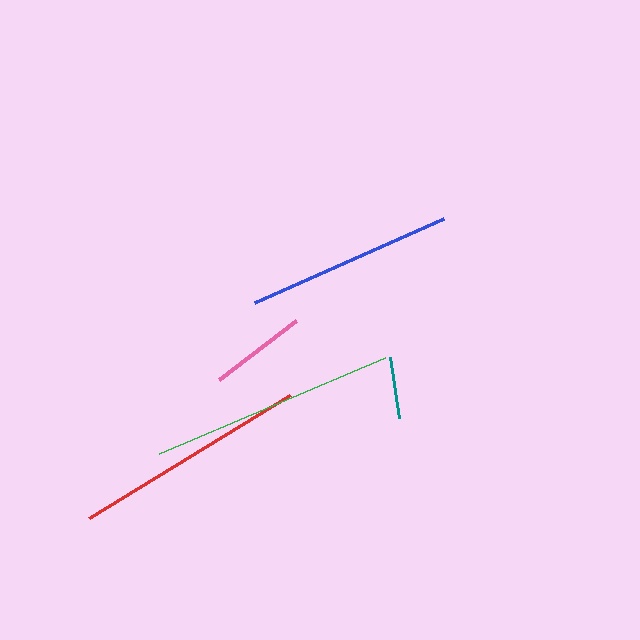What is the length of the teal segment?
The teal segment is approximately 62 pixels long.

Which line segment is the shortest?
The teal line is the shortest at approximately 62 pixels.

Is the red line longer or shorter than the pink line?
The red line is longer than the pink line.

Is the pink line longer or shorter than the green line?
The green line is longer than the pink line.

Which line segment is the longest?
The green line is the longest at approximately 245 pixels.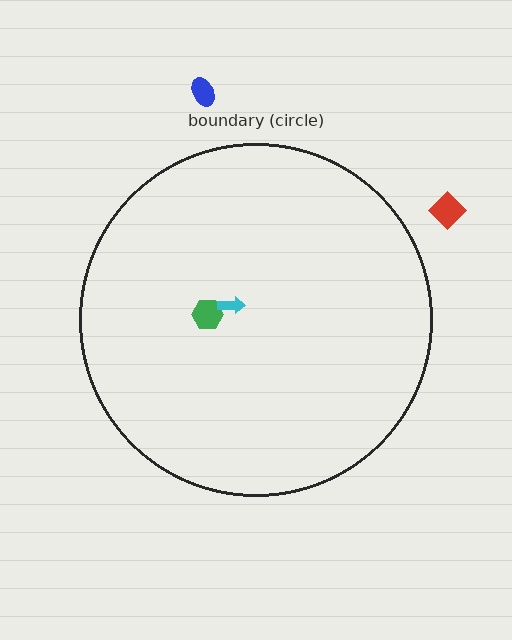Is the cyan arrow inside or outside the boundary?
Inside.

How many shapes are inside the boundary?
2 inside, 2 outside.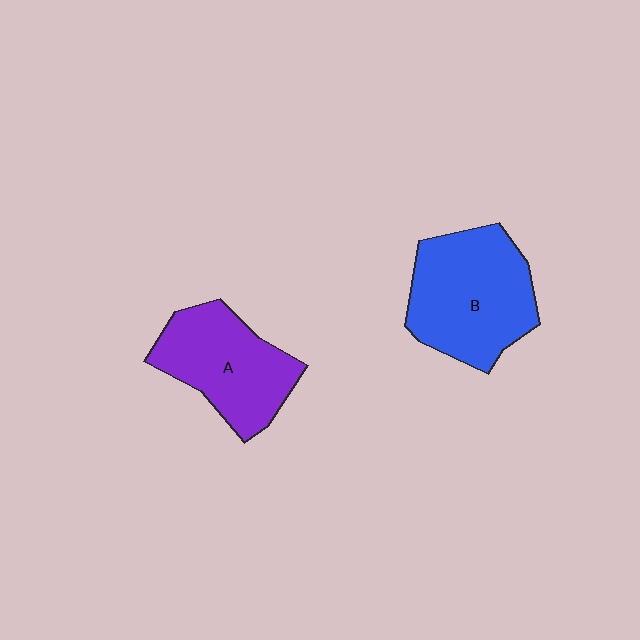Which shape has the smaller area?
Shape A (purple).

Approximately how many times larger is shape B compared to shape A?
Approximately 1.2 times.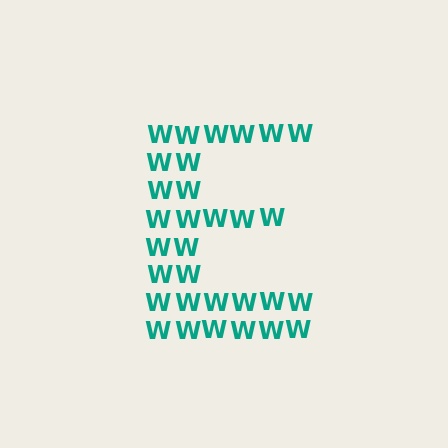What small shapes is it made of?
It is made of small letter W's.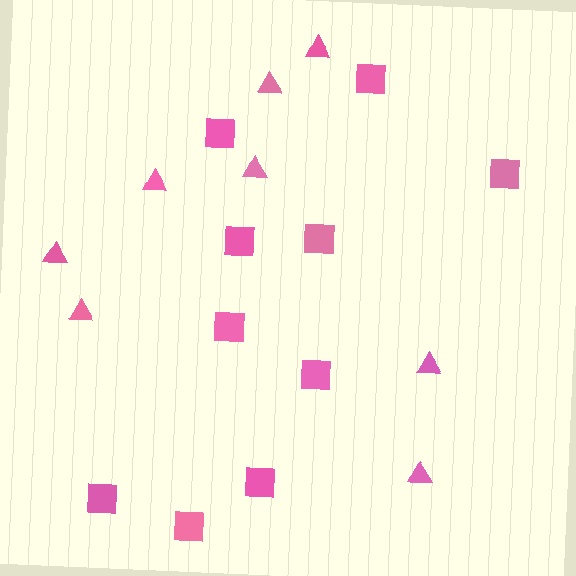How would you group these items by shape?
There are 2 groups: one group of triangles (8) and one group of squares (10).